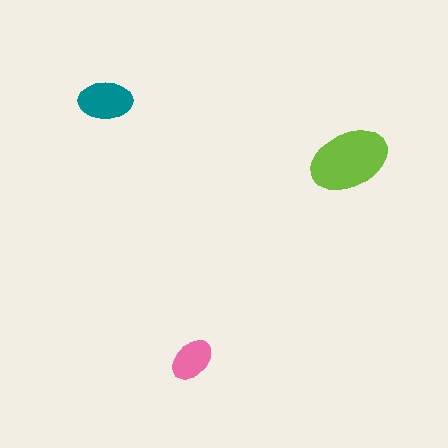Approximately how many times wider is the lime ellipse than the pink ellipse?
About 2 times wider.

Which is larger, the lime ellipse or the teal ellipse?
The lime one.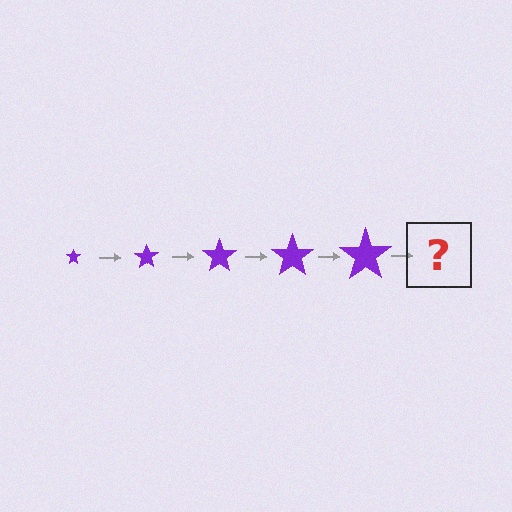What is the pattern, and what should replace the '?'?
The pattern is that the star gets progressively larger each step. The '?' should be a purple star, larger than the previous one.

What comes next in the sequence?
The next element should be a purple star, larger than the previous one.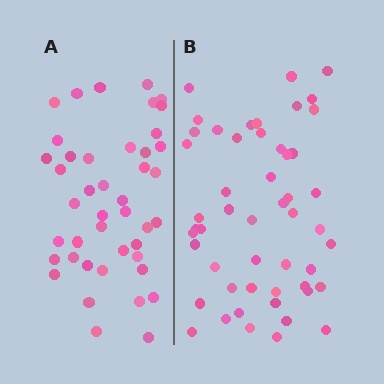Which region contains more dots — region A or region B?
Region B (the right region) has more dots.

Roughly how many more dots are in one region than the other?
Region B has roughly 8 or so more dots than region A.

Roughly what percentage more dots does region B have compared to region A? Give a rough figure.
About 20% more.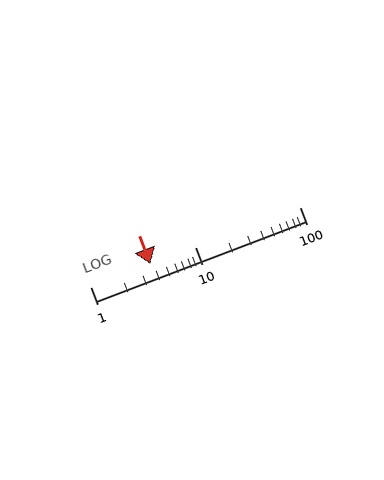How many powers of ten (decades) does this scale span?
The scale spans 2 decades, from 1 to 100.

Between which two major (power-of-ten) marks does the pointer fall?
The pointer is between 1 and 10.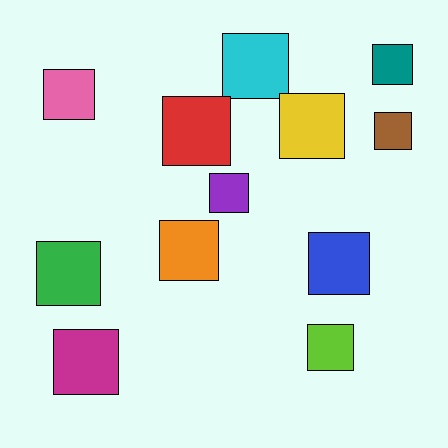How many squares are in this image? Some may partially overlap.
There are 12 squares.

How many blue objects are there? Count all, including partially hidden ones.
There is 1 blue object.